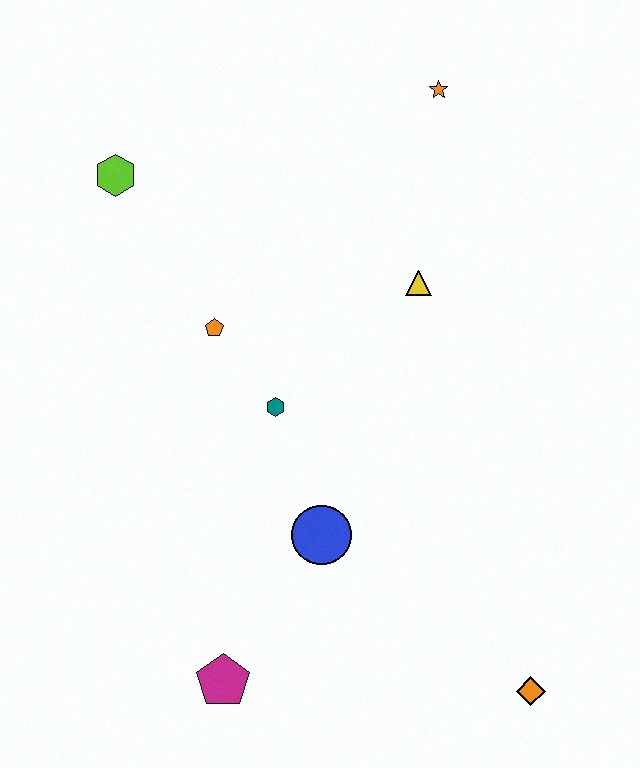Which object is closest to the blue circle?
The teal hexagon is closest to the blue circle.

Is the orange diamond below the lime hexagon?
Yes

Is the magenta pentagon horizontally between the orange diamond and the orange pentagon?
Yes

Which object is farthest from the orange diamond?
The lime hexagon is farthest from the orange diamond.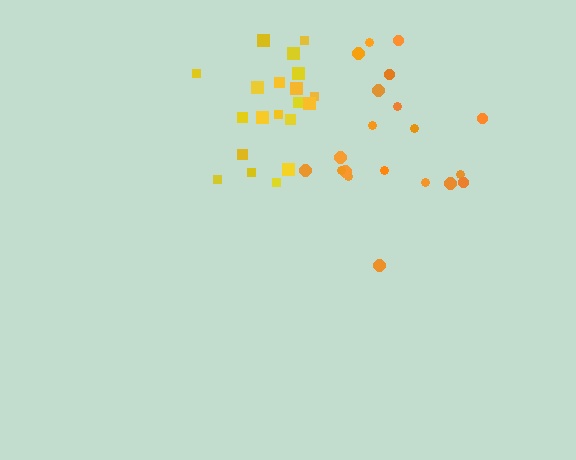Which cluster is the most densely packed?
Yellow.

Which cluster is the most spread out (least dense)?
Orange.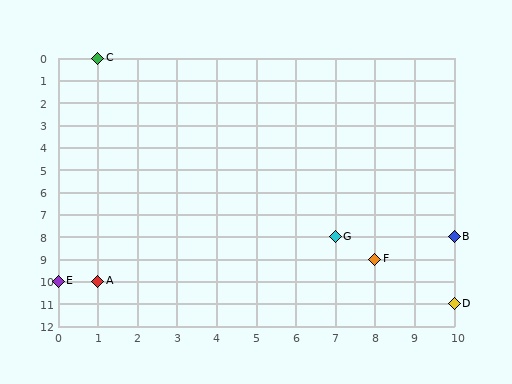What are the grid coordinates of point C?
Point C is at grid coordinates (1, 0).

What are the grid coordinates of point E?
Point E is at grid coordinates (0, 10).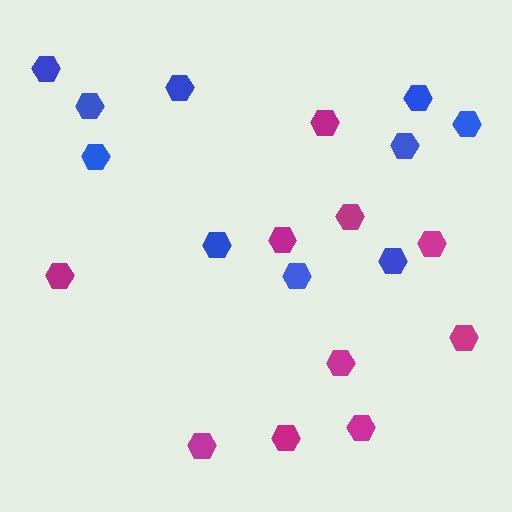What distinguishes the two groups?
There are 2 groups: one group of blue hexagons (10) and one group of magenta hexagons (10).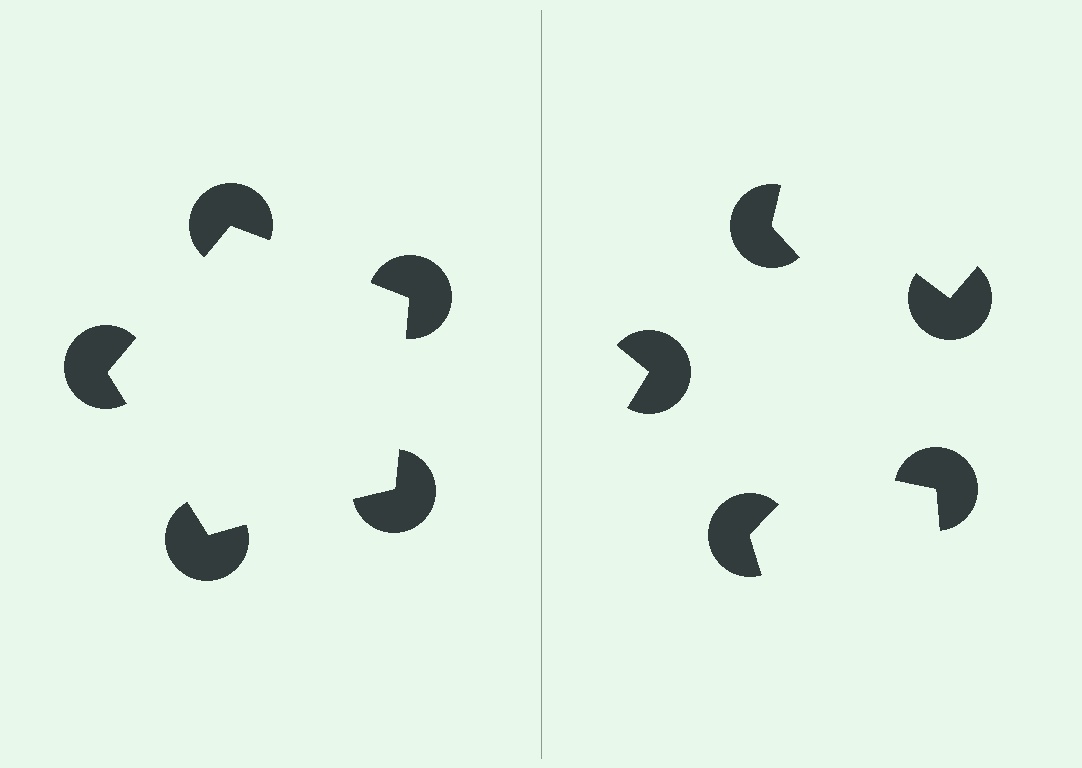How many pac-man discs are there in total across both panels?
10 — 5 on each side.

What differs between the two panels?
The pac-man discs are positioned identically on both sides; only the wedge orientations differ. On the left they align to a pentagon; on the right they are misaligned.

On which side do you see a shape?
An illusory pentagon appears on the left side. On the right side the wedge cuts are rotated, so no coherent shape forms.